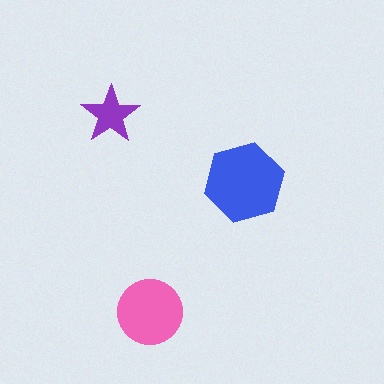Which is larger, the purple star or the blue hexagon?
The blue hexagon.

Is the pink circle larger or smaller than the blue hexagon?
Smaller.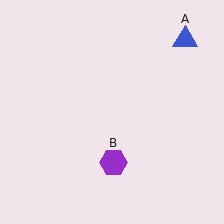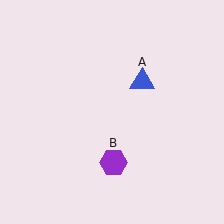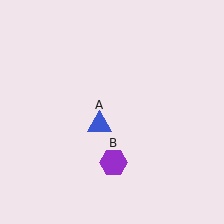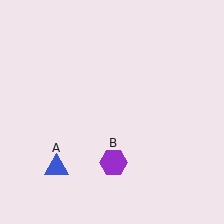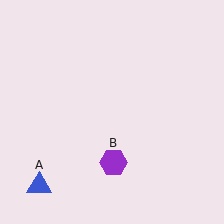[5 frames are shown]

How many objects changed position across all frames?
1 object changed position: blue triangle (object A).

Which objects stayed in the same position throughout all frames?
Purple hexagon (object B) remained stationary.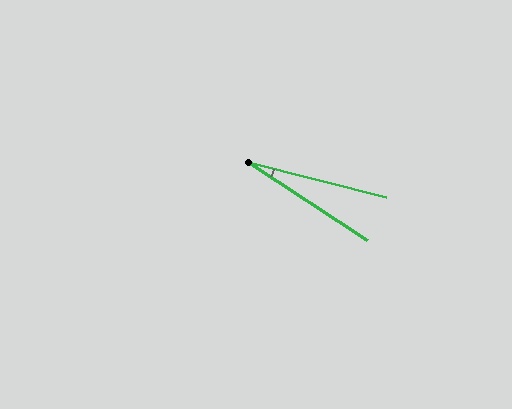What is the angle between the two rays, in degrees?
Approximately 19 degrees.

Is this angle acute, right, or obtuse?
It is acute.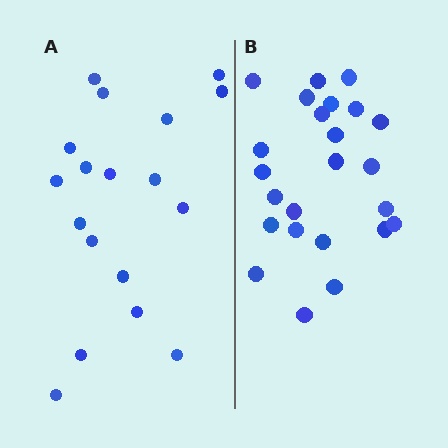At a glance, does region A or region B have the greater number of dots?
Region B (the right region) has more dots.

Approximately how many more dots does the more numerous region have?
Region B has about 6 more dots than region A.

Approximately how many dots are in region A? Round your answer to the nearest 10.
About 20 dots. (The exact count is 18, which rounds to 20.)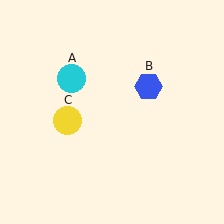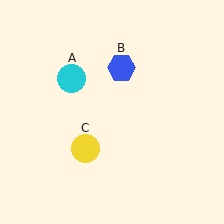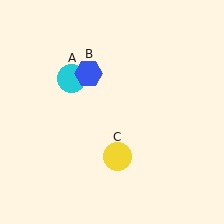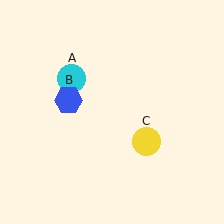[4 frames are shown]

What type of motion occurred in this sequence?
The blue hexagon (object B), yellow circle (object C) rotated counterclockwise around the center of the scene.